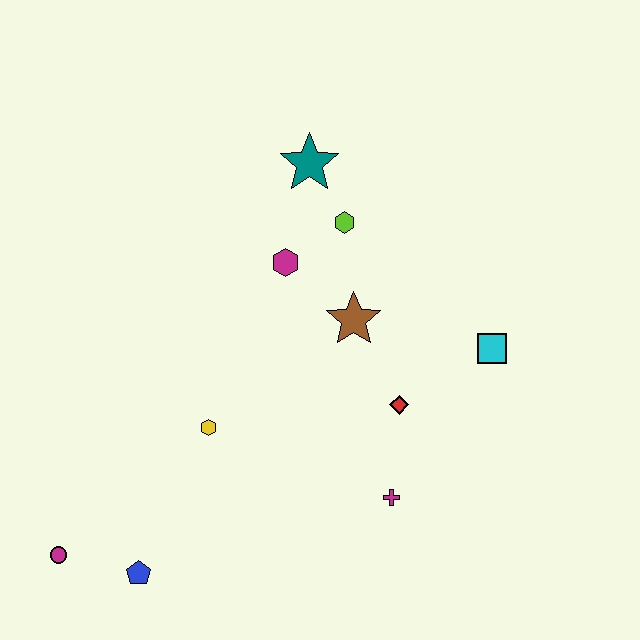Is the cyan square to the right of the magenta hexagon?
Yes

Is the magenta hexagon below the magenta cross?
No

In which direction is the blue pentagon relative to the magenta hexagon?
The blue pentagon is below the magenta hexagon.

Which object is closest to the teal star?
The lime hexagon is closest to the teal star.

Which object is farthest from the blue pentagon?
The teal star is farthest from the blue pentagon.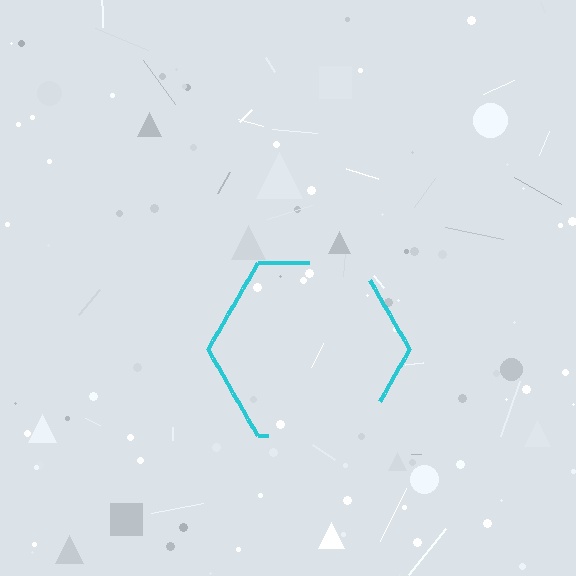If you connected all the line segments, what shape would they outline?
They would outline a hexagon.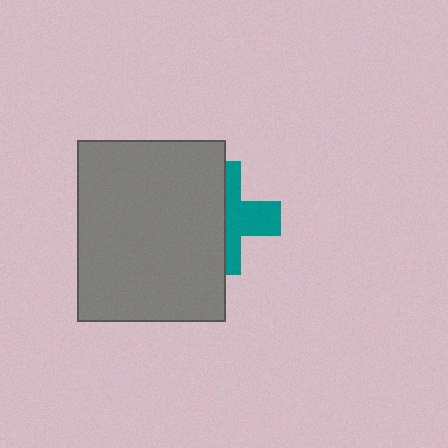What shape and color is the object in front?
The object in front is a gray rectangle.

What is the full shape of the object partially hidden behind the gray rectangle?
The partially hidden object is a teal cross.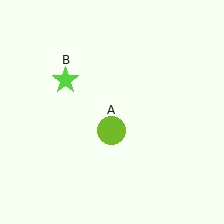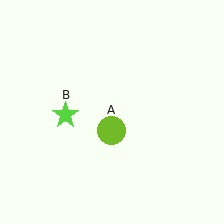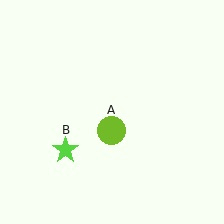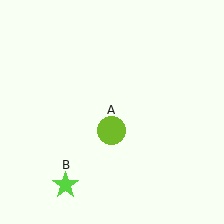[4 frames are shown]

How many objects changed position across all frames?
1 object changed position: lime star (object B).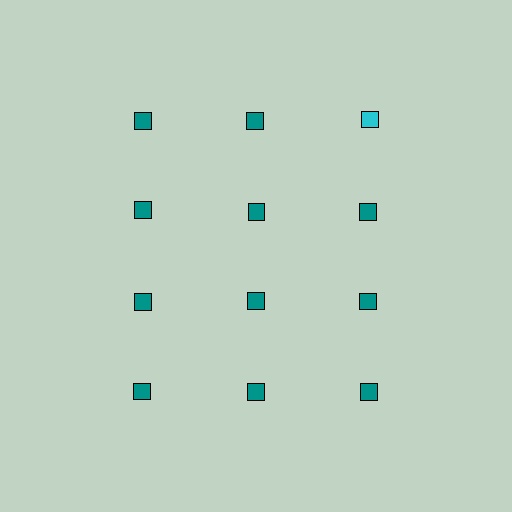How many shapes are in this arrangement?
There are 12 shapes arranged in a grid pattern.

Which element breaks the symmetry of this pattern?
The cyan square in the top row, center column breaks the symmetry. All other shapes are teal squares.